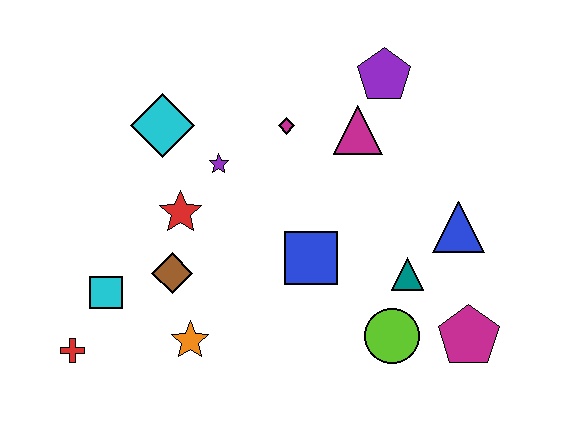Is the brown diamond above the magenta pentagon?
Yes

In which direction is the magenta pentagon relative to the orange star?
The magenta pentagon is to the right of the orange star.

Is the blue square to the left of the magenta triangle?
Yes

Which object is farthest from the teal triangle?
The red cross is farthest from the teal triangle.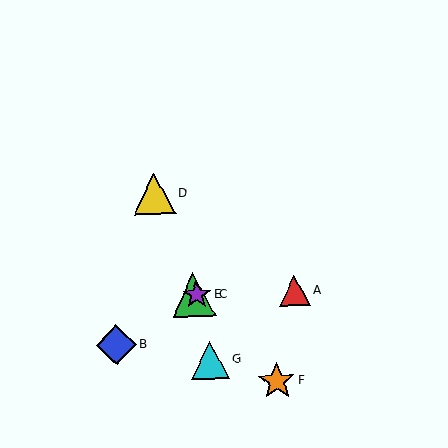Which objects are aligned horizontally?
Objects A, C, E are aligned horizontally.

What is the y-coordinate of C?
Object C is at y≈295.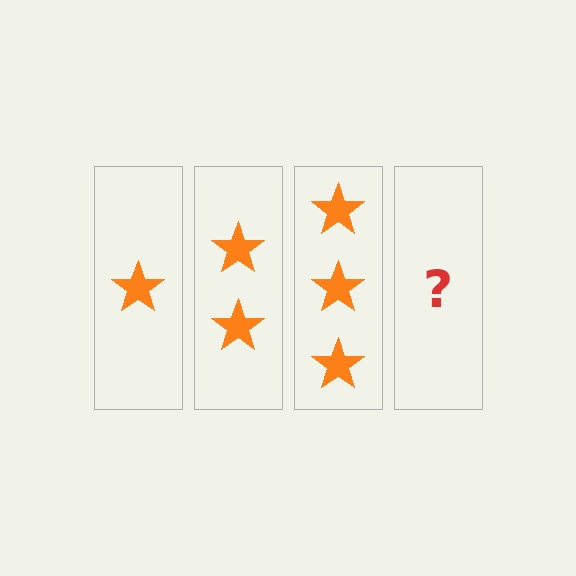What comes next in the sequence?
The next element should be 4 stars.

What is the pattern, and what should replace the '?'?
The pattern is that each step adds one more star. The '?' should be 4 stars.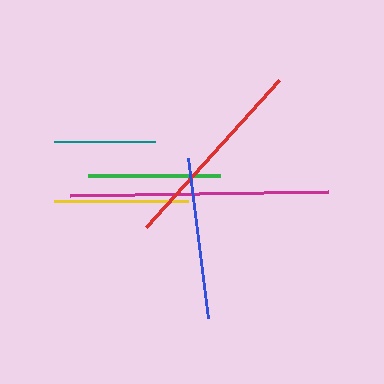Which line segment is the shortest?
The teal line is the shortest at approximately 101 pixels.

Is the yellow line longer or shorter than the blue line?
The blue line is longer than the yellow line.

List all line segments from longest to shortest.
From longest to shortest: magenta, red, blue, yellow, green, teal.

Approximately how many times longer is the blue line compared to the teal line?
The blue line is approximately 1.6 times the length of the teal line.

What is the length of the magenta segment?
The magenta segment is approximately 258 pixels long.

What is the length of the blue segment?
The blue segment is approximately 161 pixels long.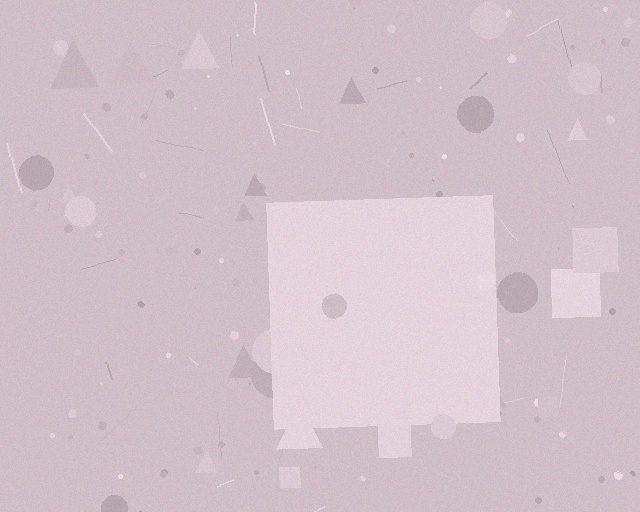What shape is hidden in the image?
A square is hidden in the image.